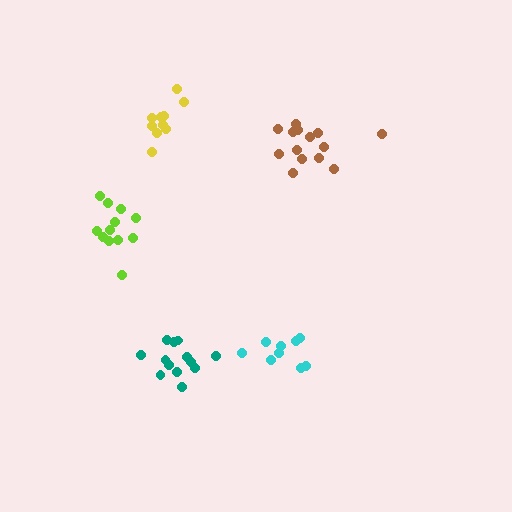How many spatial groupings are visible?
There are 5 spatial groupings.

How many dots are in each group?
Group 1: 13 dots, Group 2: 14 dots, Group 3: 12 dots, Group 4: 10 dots, Group 5: 9 dots (58 total).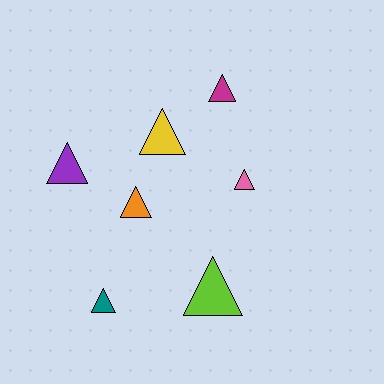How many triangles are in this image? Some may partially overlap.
There are 7 triangles.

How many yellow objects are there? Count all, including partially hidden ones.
There is 1 yellow object.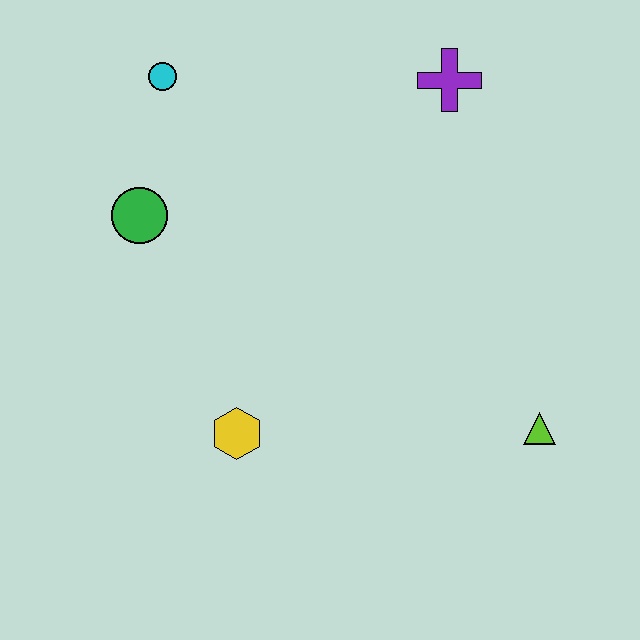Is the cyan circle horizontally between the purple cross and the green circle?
Yes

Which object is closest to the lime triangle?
The yellow hexagon is closest to the lime triangle.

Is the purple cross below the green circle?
No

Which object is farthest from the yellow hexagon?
The purple cross is farthest from the yellow hexagon.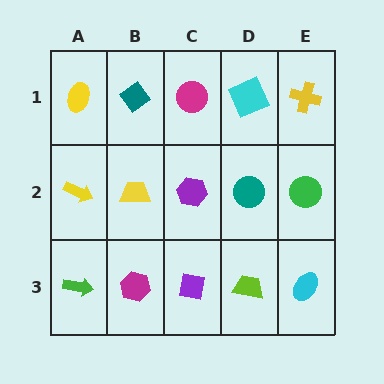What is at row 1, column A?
A yellow ellipse.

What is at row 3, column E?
A cyan ellipse.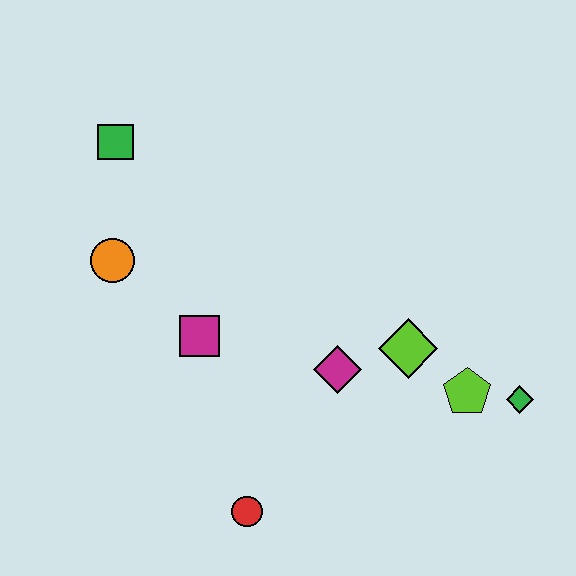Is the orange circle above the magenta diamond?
Yes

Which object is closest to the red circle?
The magenta diamond is closest to the red circle.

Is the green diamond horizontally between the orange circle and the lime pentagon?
No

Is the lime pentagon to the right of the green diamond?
No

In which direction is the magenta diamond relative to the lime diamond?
The magenta diamond is to the left of the lime diamond.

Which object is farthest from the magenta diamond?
The green square is farthest from the magenta diamond.